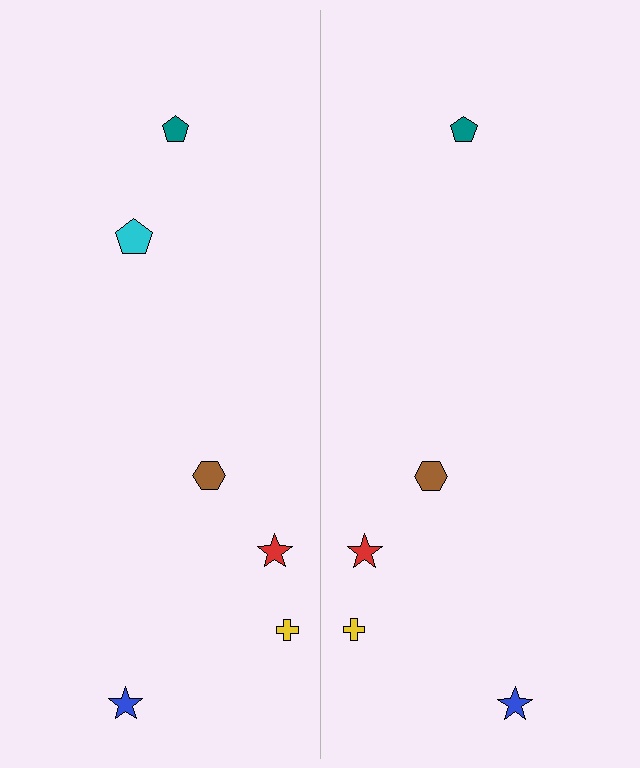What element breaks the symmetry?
A cyan pentagon is missing from the right side.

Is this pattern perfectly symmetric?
No, the pattern is not perfectly symmetric. A cyan pentagon is missing from the right side.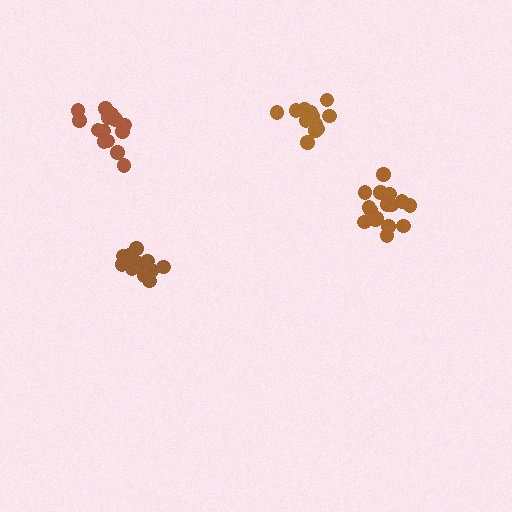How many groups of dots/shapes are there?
There are 4 groups.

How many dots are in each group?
Group 1: 12 dots, Group 2: 14 dots, Group 3: 14 dots, Group 4: 16 dots (56 total).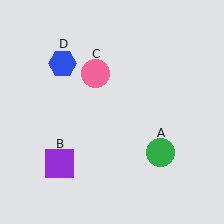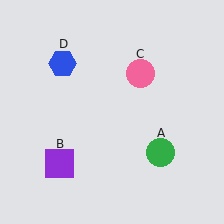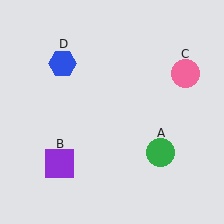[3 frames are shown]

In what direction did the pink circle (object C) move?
The pink circle (object C) moved right.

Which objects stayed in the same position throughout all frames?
Green circle (object A) and purple square (object B) and blue hexagon (object D) remained stationary.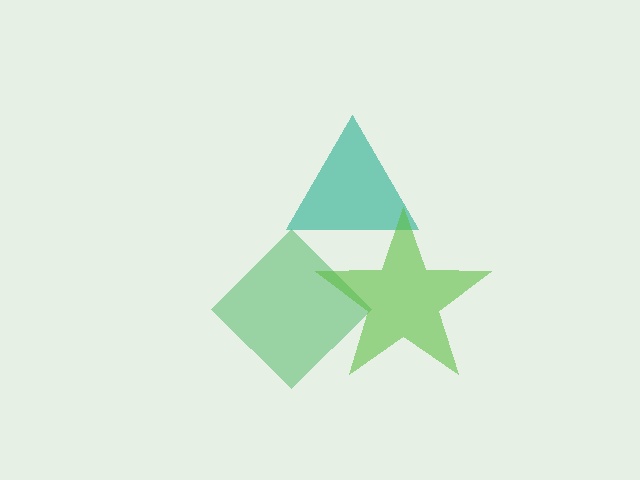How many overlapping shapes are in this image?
There are 3 overlapping shapes in the image.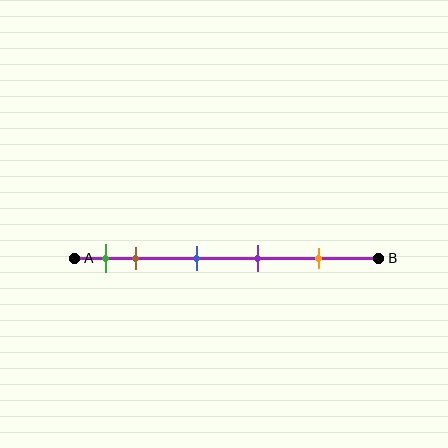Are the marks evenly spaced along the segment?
No, the marks are not evenly spaced.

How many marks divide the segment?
There are 5 marks dividing the segment.